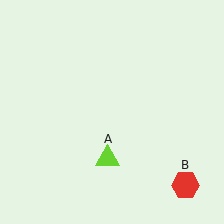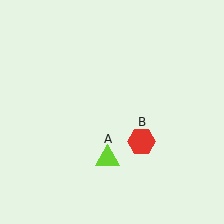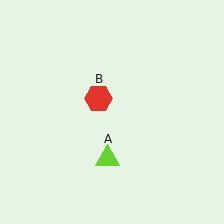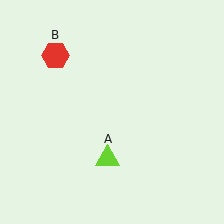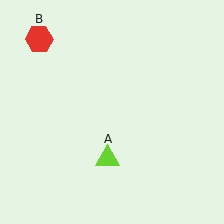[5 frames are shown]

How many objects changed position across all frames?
1 object changed position: red hexagon (object B).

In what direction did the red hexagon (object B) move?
The red hexagon (object B) moved up and to the left.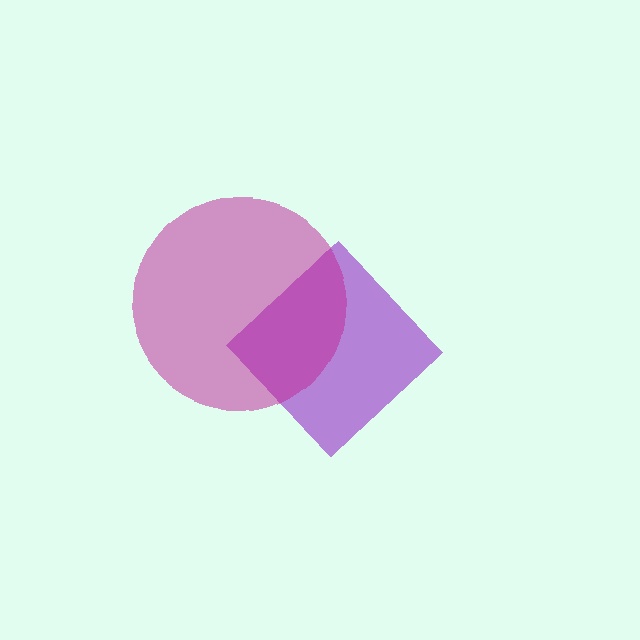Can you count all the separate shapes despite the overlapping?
Yes, there are 2 separate shapes.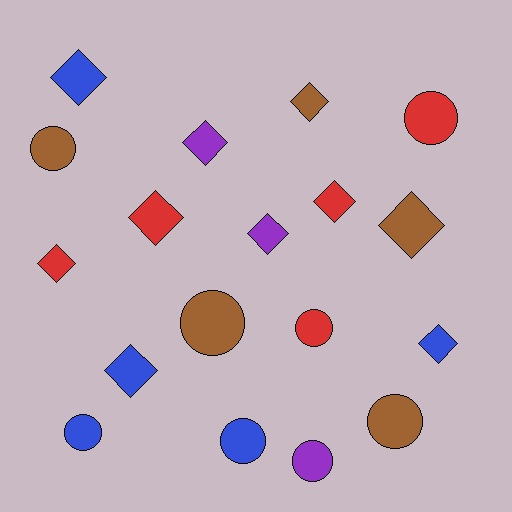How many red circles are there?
There are 2 red circles.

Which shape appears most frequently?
Diamond, with 10 objects.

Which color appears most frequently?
Red, with 5 objects.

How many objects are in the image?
There are 18 objects.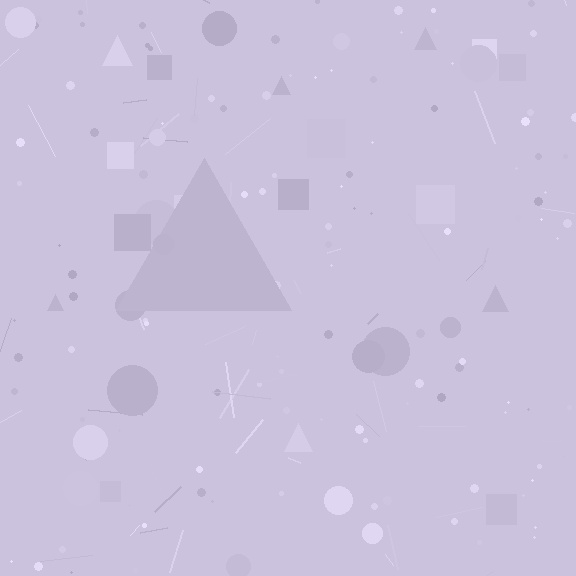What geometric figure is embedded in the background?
A triangle is embedded in the background.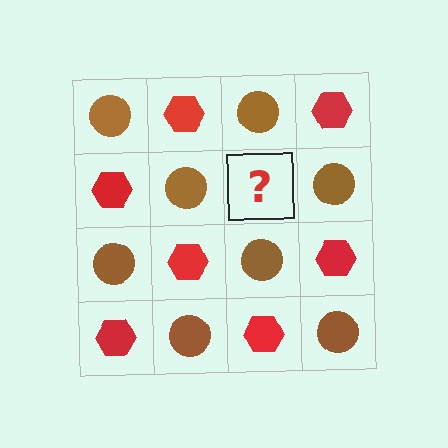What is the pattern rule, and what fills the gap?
The rule is that it alternates brown circle and red hexagon in a checkerboard pattern. The gap should be filled with a red hexagon.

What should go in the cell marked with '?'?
The missing cell should contain a red hexagon.